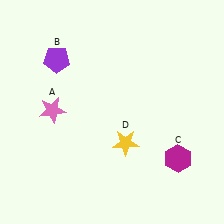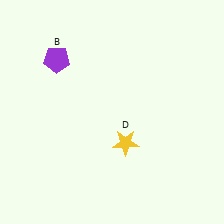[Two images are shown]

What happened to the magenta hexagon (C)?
The magenta hexagon (C) was removed in Image 2. It was in the bottom-right area of Image 1.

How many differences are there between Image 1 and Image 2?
There are 2 differences between the two images.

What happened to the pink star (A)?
The pink star (A) was removed in Image 2. It was in the top-left area of Image 1.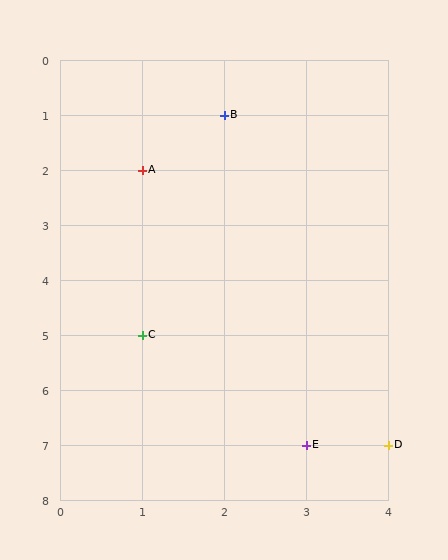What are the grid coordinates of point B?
Point B is at grid coordinates (2, 1).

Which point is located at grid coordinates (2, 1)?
Point B is at (2, 1).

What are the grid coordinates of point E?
Point E is at grid coordinates (3, 7).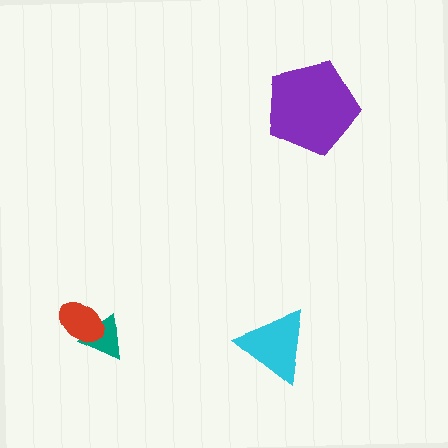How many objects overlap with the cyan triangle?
0 objects overlap with the cyan triangle.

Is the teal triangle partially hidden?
Yes, it is partially covered by another shape.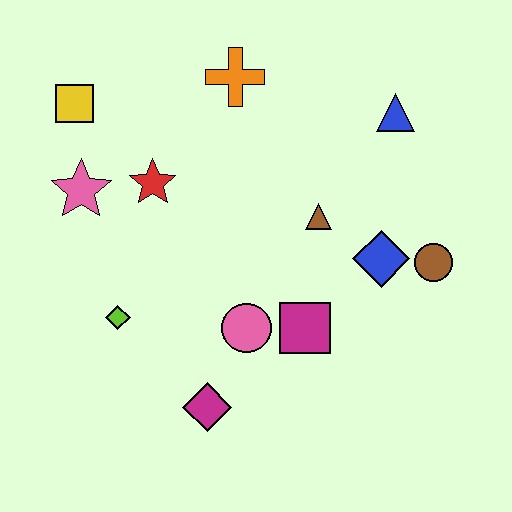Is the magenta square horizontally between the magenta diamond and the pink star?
No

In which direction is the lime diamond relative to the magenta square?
The lime diamond is to the left of the magenta square.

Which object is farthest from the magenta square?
The yellow square is farthest from the magenta square.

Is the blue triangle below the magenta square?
No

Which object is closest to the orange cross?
The red star is closest to the orange cross.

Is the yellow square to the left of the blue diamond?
Yes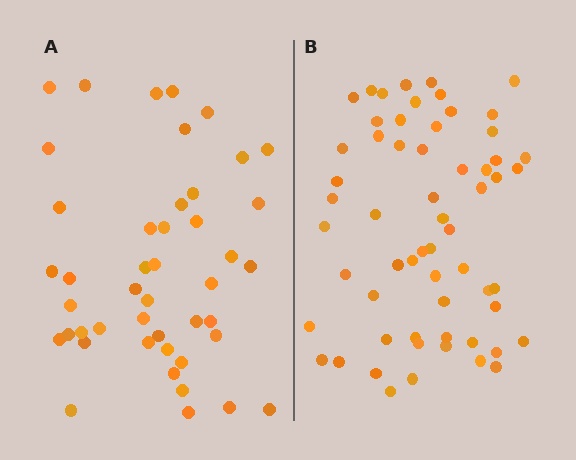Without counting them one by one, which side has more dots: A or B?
Region B (the right region) has more dots.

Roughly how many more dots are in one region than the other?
Region B has approximately 15 more dots than region A.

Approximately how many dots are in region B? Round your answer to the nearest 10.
About 60 dots.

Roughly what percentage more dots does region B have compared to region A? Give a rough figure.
About 35% more.